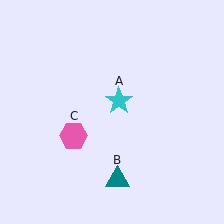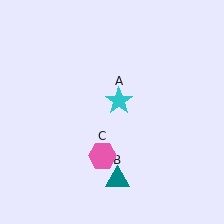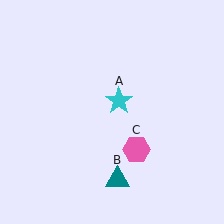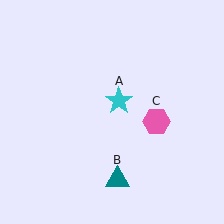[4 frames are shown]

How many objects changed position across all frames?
1 object changed position: pink hexagon (object C).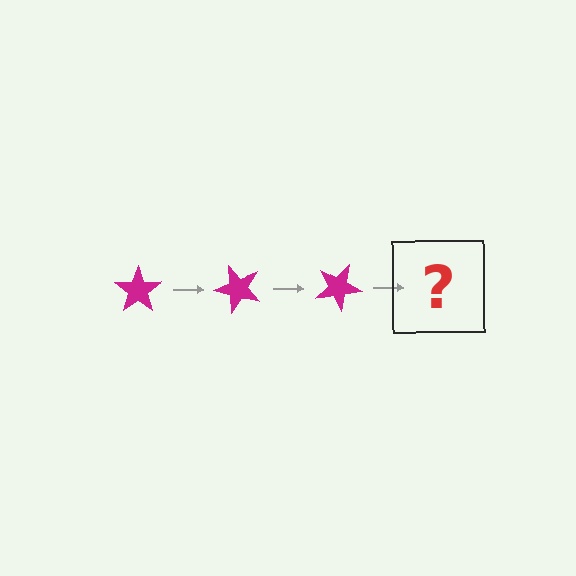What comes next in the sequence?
The next element should be a magenta star rotated 150 degrees.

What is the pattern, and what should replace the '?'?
The pattern is that the star rotates 50 degrees each step. The '?' should be a magenta star rotated 150 degrees.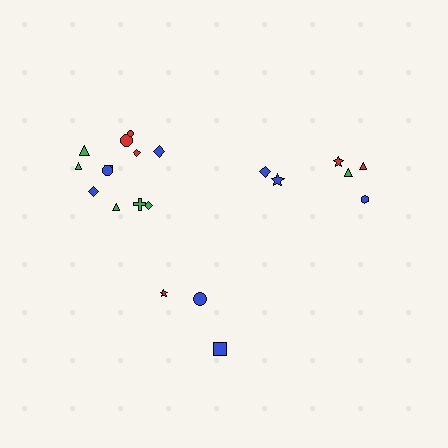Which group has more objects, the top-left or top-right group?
The top-left group.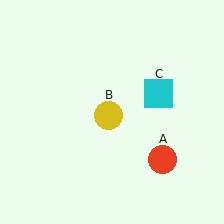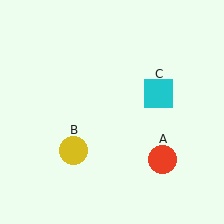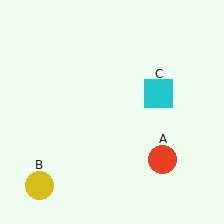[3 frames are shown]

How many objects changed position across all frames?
1 object changed position: yellow circle (object B).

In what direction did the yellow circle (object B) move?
The yellow circle (object B) moved down and to the left.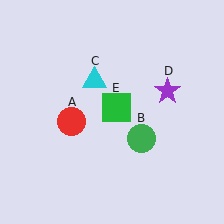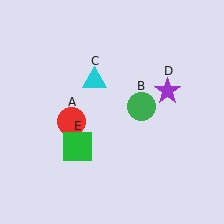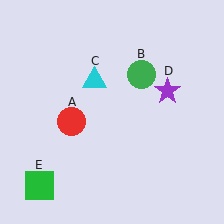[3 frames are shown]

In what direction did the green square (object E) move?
The green square (object E) moved down and to the left.